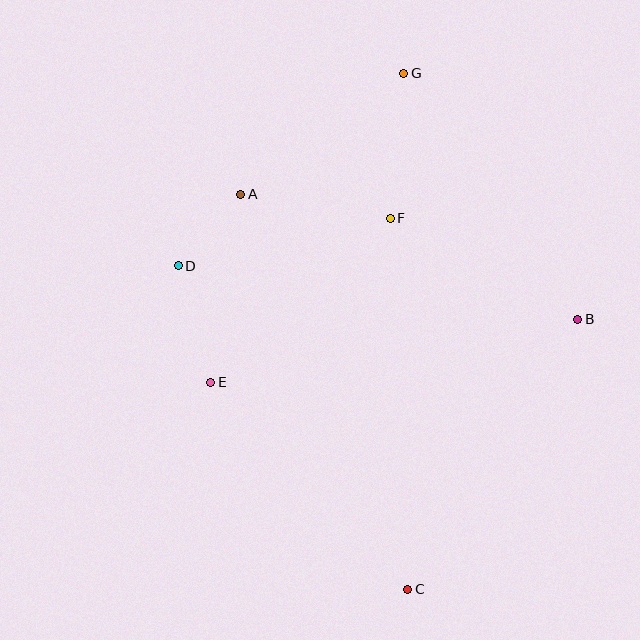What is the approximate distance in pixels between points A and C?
The distance between A and C is approximately 429 pixels.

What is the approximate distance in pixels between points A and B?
The distance between A and B is approximately 359 pixels.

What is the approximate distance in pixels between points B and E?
The distance between B and E is approximately 372 pixels.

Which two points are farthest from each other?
Points C and G are farthest from each other.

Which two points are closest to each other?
Points A and D are closest to each other.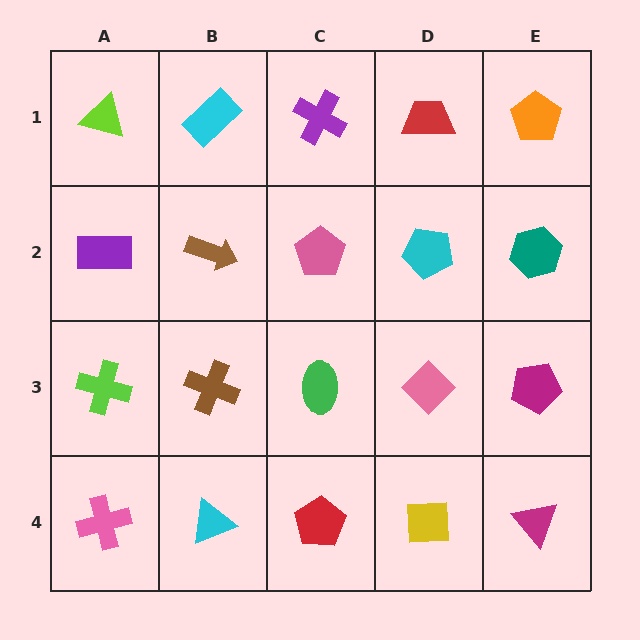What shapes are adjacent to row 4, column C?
A green ellipse (row 3, column C), a cyan triangle (row 4, column B), a yellow square (row 4, column D).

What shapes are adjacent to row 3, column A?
A purple rectangle (row 2, column A), a pink cross (row 4, column A), a brown cross (row 3, column B).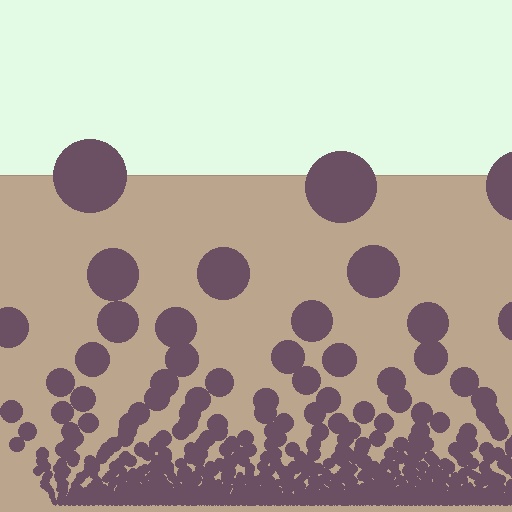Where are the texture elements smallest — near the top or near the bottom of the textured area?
Near the bottom.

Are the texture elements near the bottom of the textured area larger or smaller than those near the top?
Smaller. The gradient is inverted — elements near the bottom are smaller and denser.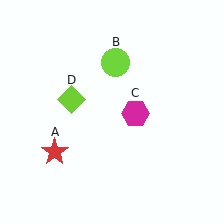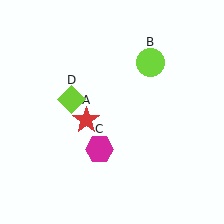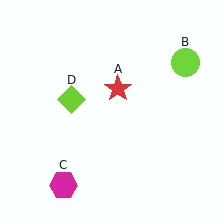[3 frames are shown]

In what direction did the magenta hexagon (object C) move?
The magenta hexagon (object C) moved down and to the left.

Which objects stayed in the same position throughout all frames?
Lime diamond (object D) remained stationary.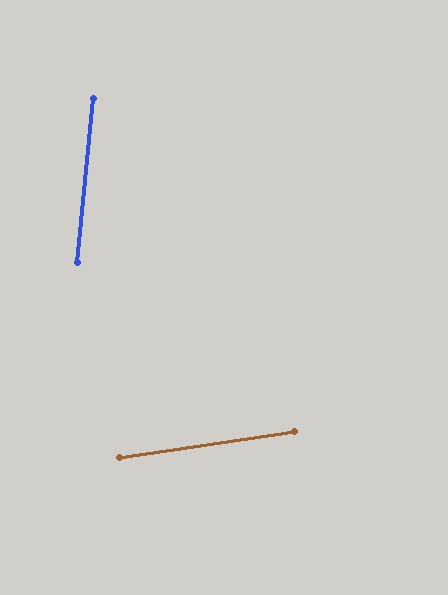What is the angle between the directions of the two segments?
Approximately 76 degrees.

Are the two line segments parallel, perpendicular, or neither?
Neither parallel nor perpendicular — they differ by about 76°.